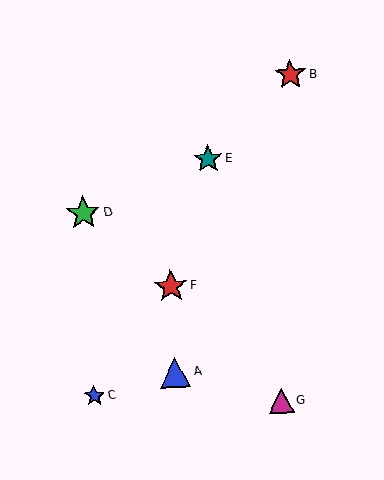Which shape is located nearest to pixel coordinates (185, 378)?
The blue triangle (labeled A) at (175, 372) is nearest to that location.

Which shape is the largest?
The green star (labeled D) is the largest.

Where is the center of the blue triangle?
The center of the blue triangle is at (175, 372).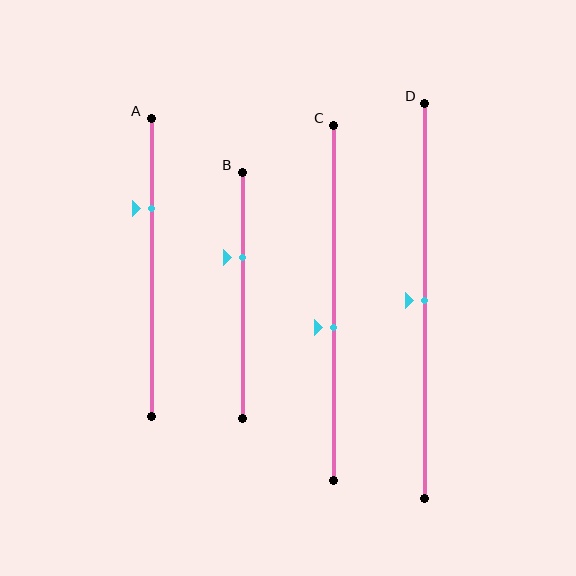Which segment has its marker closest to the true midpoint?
Segment D has its marker closest to the true midpoint.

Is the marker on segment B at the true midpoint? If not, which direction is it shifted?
No, the marker on segment B is shifted upward by about 15% of the segment length.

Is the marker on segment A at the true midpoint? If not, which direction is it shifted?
No, the marker on segment A is shifted upward by about 20% of the segment length.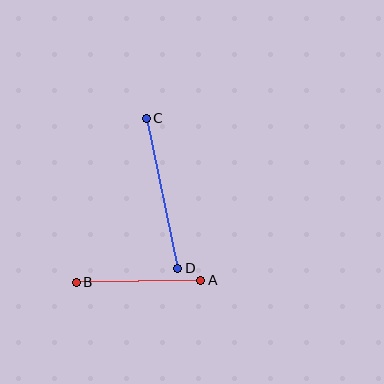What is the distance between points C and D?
The distance is approximately 153 pixels.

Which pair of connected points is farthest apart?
Points C and D are farthest apart.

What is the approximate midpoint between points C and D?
The midpoint is at approximately (162, 193) pixels.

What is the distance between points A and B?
The distance is approximately 124 pixels.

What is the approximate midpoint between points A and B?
The midpoint is at approximately (138, 281) pixels.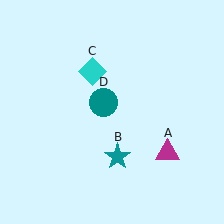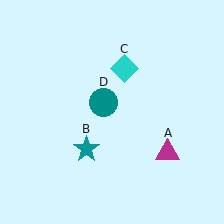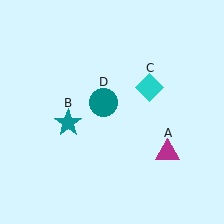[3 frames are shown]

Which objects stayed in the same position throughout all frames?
Magenta triangle (object A) and teal circle (object D) remained stationary.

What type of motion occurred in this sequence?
The teal star (object B), cyan diamond (object C) rotated clockwise around the center of the scene.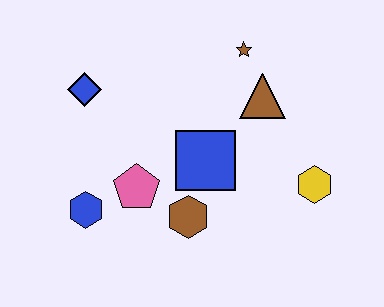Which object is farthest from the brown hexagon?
The brown star is farthest from the brown hexagon.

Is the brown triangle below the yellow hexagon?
No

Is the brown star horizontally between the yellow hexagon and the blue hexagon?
Yes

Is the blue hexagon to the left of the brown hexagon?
Yes